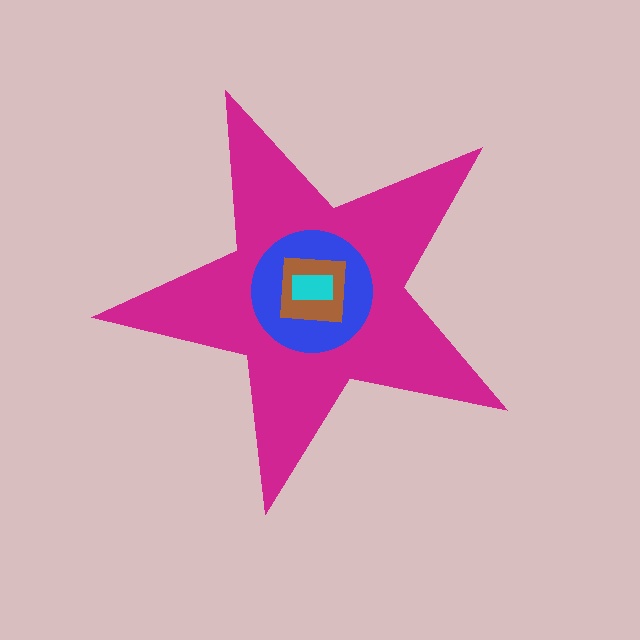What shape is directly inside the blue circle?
The brown square.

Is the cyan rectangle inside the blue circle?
Yes.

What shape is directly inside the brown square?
The cyan rectangle.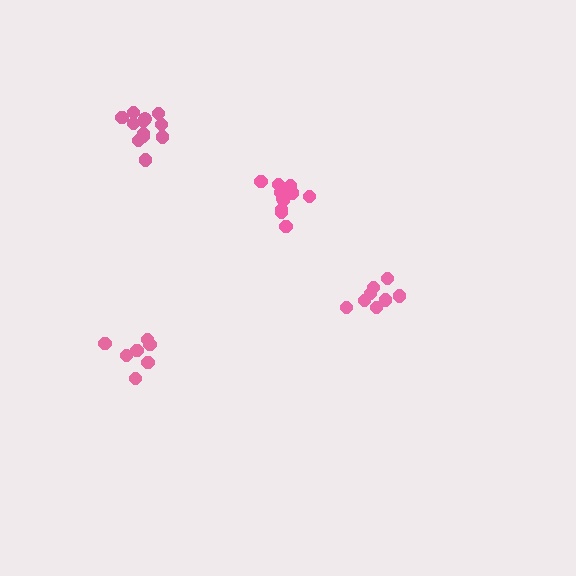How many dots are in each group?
Group 1: 8 dots, Group 2: 12 dots, Group 3: 7 dots, Group 4: 11 dots (38 total).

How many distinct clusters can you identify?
There are 4 distinct clusters.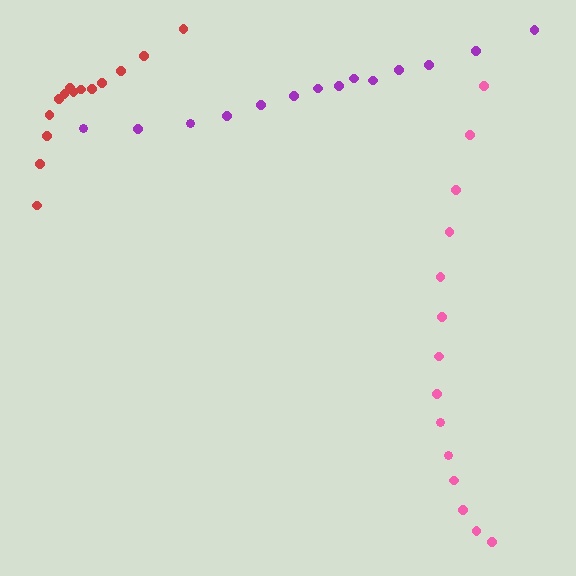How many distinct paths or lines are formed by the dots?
There are 3 distinct paths.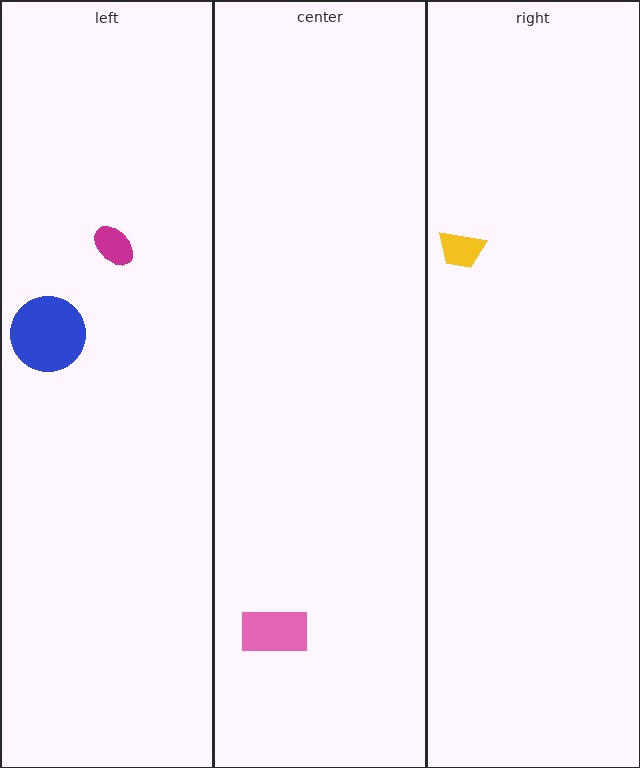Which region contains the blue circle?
The left region.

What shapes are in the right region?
The yellow trapezoid.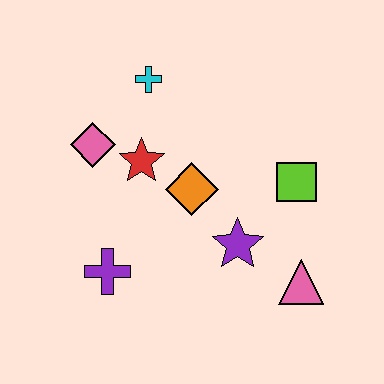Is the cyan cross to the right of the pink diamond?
Yes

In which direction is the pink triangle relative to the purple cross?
The pink triangle is to the right of the purple cross.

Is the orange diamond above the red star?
No